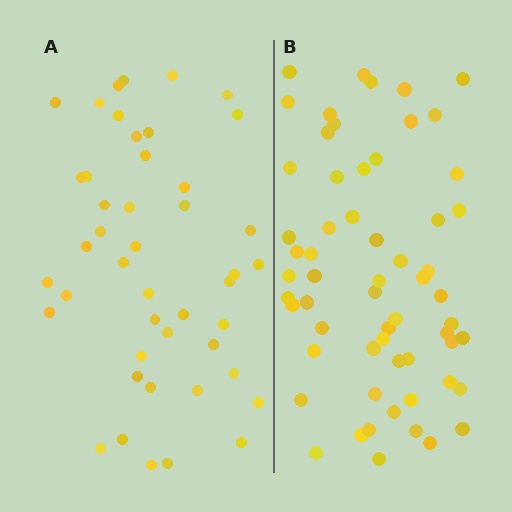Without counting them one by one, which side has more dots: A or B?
Region B (the right region) has more dots.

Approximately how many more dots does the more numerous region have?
Region B has approximately 15 more dots than region A.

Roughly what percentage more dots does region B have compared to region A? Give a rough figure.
About 35% more.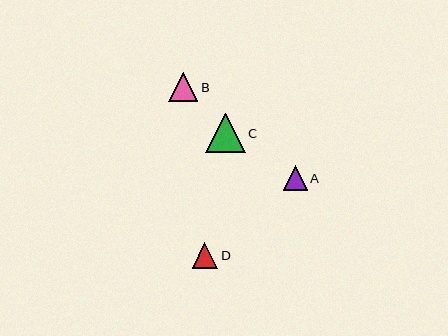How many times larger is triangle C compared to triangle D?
Triangle C is approximately 1.5 times the size of triangle D.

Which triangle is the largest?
Triangle C is the largest with a size of approximately 39 pixels.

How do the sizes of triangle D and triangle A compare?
Triangle D and triangle A are approximately the same size.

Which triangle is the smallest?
Triangle A is the smallest with a size of approximately 24 pixels.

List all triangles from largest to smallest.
From largest to smallest: C, B, D, A.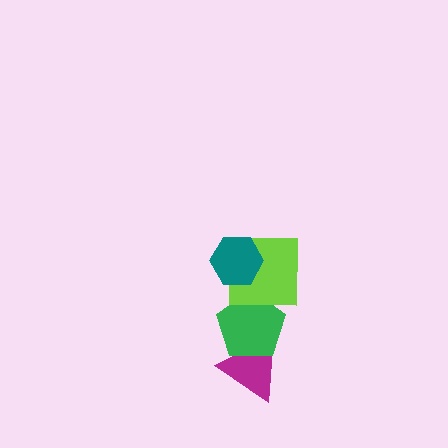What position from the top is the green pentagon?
The green pentagon is 3rd from the top.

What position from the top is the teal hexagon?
The teal hexagon is 1st from the top.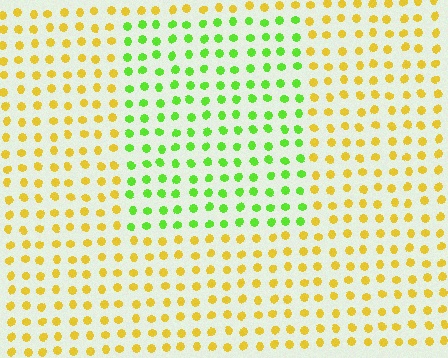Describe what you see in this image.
The image is filled with small yellow elements in a uniform arrangement. A rectangle-shaped region is visible where the elements are tinted to a slightly different hue, forming a subtle color boundary.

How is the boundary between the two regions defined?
The boundary is defined purely by a slight shift in hue (about 56 degrees). Spacing, size, and orientation are identical on both sides.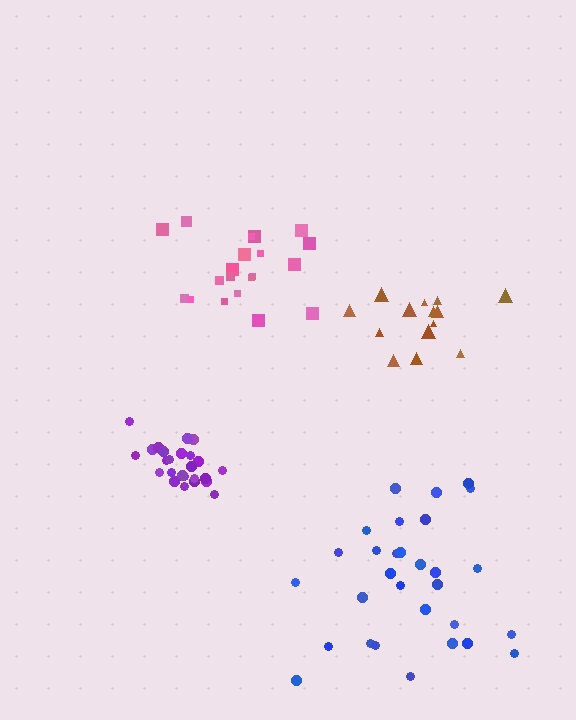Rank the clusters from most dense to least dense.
purple, brown, pink, blue.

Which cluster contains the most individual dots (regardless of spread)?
Blue (30).